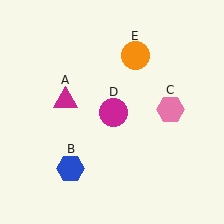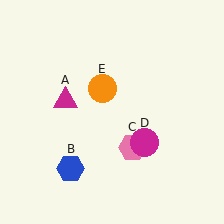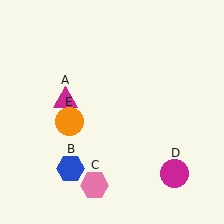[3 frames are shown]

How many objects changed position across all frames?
3 objects changed position: pink hexagon (object C), magenta circle (object D), orange circle (object E).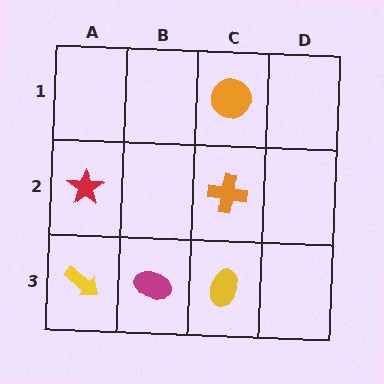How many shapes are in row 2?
2 shapes.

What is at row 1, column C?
An orange circle.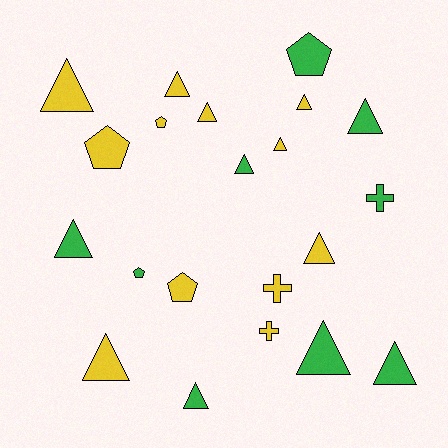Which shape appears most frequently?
Triangle, with 13 objects.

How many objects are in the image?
There are 21 objects.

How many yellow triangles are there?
There are 7 yellow triangles.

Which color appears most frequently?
Yellow, with 12 objects.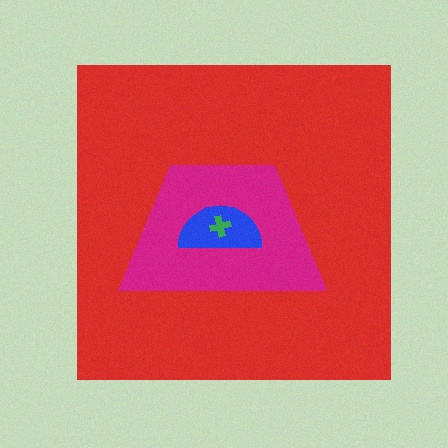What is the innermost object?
The green cross.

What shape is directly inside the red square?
The magenta trapezoid.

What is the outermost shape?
The red square.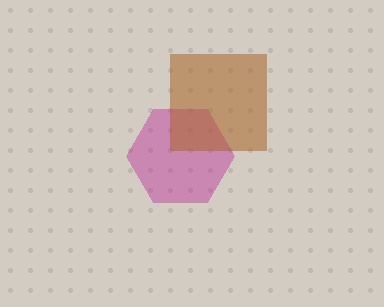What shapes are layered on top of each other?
The layered shapes are: a magenta hexagon, a brown square.